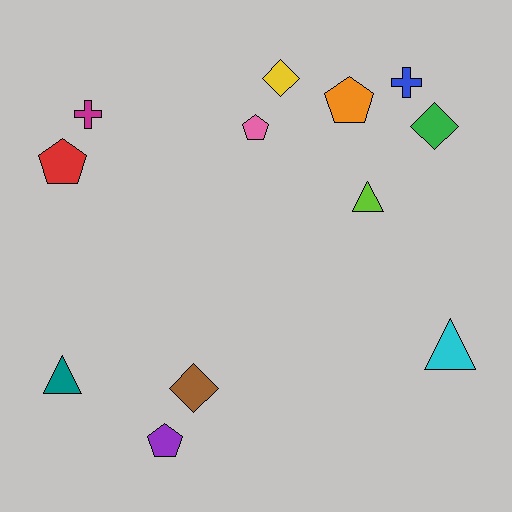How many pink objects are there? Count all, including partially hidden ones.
There is 1 pink object.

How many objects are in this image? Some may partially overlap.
There are 12 objects.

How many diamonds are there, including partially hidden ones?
There are 3 diamonds.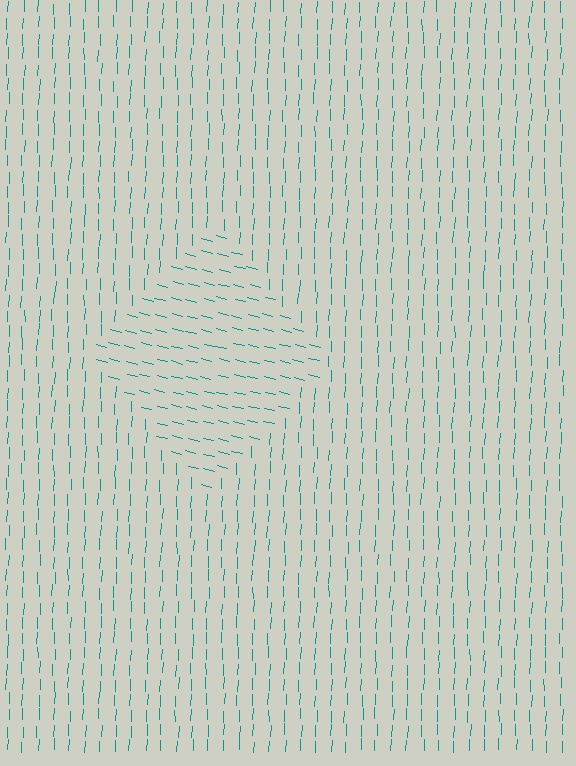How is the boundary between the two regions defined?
The boundary is defined purely by a change in line orientation (approximately 78 degrees difference). All lines are the same color and thickness.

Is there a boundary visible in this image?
Yes, there is a texture boundary formed by a change in line orientation.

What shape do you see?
I see a diamond.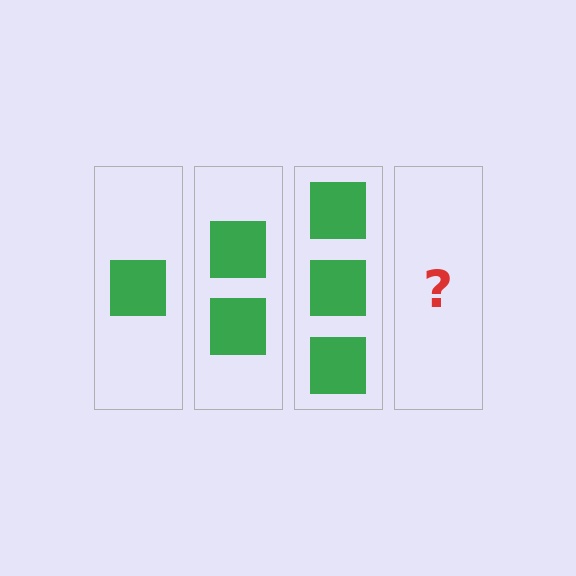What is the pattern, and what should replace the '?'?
The pattern is that each step adds one more square. The '?' should be 4 squares.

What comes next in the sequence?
The next element should be 4 squares.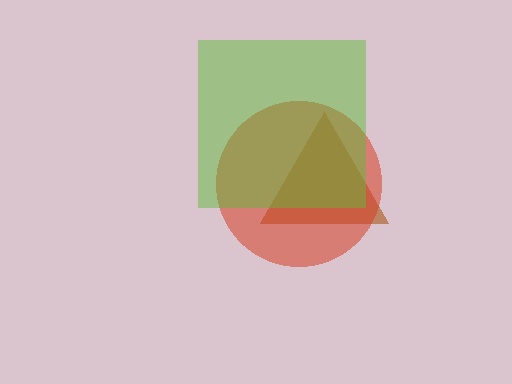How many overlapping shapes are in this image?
There are 3 overlapping shapes in the image.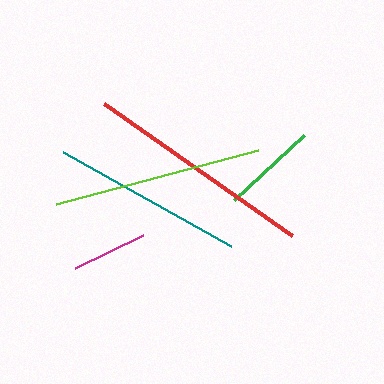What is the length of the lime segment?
The lime segment is approximately 209 pixels long.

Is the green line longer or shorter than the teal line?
The teal line is longer than the green line.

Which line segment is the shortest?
The magenta line is the shortest at approximately 75 pixels.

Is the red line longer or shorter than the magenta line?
The red line is longer than the magenta line.